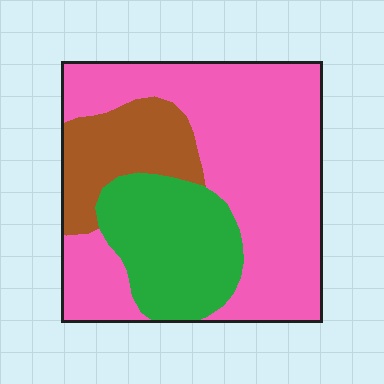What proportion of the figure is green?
Green takes up between a sixth and a third of the figure.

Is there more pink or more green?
Pink.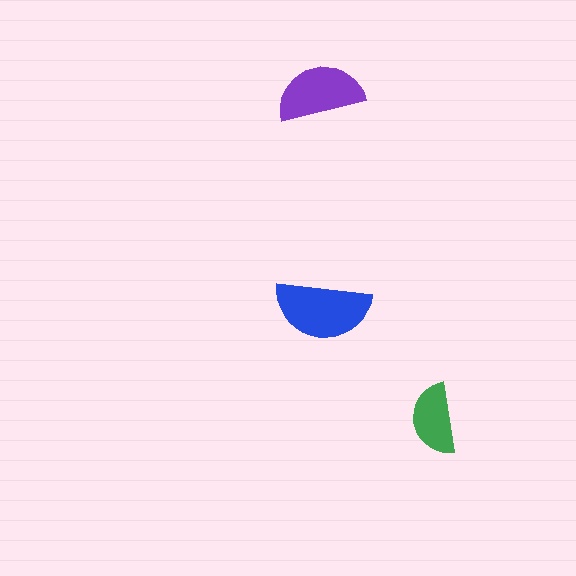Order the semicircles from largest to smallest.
the blue one, the purple one, the green one.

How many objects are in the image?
There are 3 objects in the image.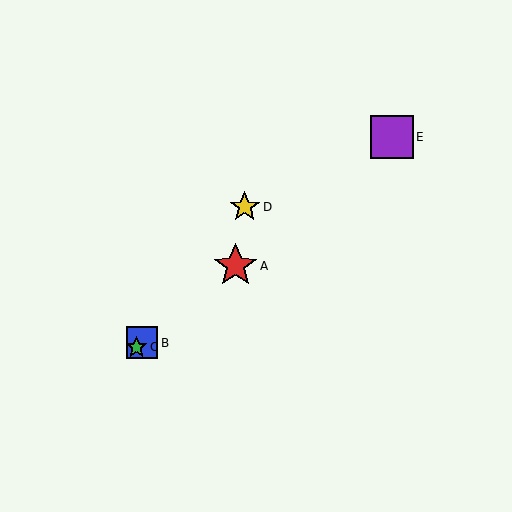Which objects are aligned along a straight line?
Objects A, B, C, E are aligned along a straight line.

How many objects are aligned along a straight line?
4 objects (A, B, C, E) are aligned along a straight line.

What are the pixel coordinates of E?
Object E is at (392, 137).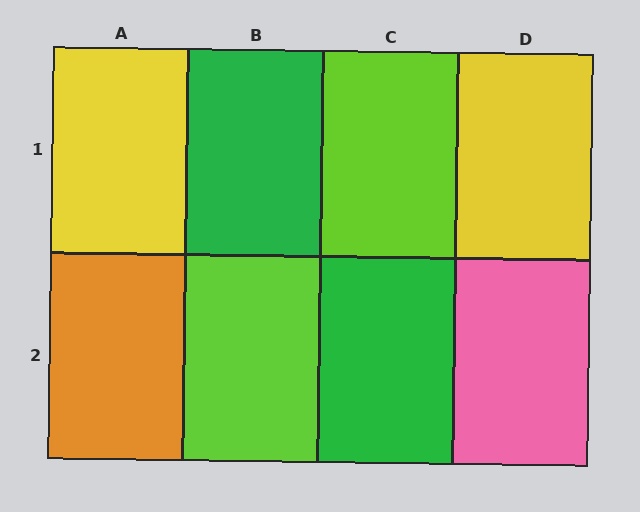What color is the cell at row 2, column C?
Green.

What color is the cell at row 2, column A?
Orange.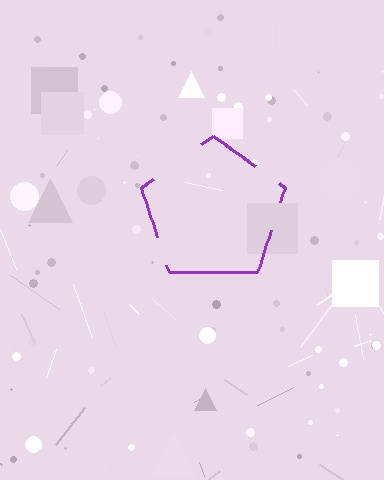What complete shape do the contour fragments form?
The contour fragments form a pentagon.